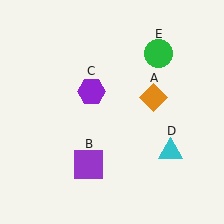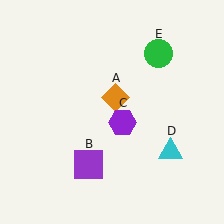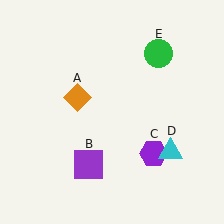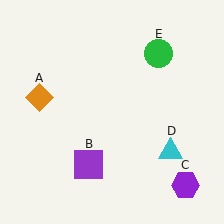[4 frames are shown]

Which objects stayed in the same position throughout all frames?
Purple square (object B) and cyan triangle (object D) and green circle (object E) remained stationary.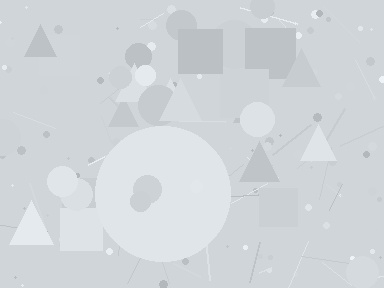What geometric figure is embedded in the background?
A circle is embedded in the background.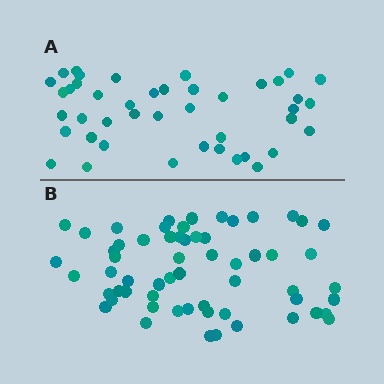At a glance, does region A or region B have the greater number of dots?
Region B (the bottom region) has more dots.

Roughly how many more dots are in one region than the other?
Region B has approximately 15 more dots than region A.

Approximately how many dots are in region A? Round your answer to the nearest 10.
About 40 dots. (The exact count is 43, which rounds to 40.)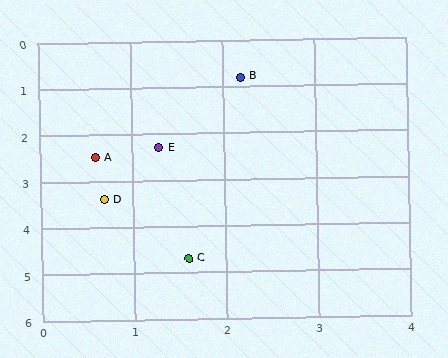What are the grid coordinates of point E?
Point E is at approximately (1.3, 2.3).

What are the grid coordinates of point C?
Point C is at approximately (1.6, 4.7).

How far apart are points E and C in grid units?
Points E and C are about 2.4 grid units apart.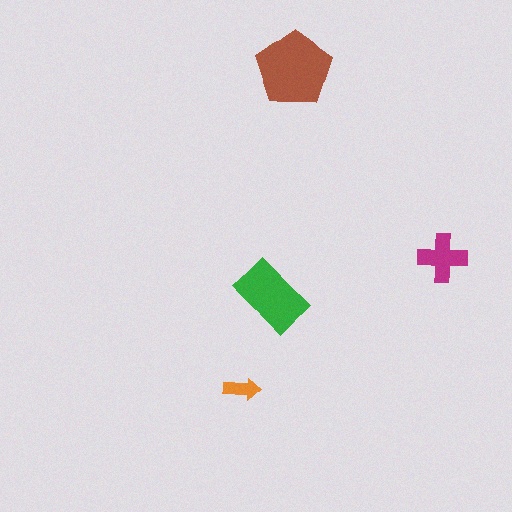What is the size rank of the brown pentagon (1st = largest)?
1st.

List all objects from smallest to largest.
The orange arrow, the magenta cross, the green rectangle, the brown pentagon.